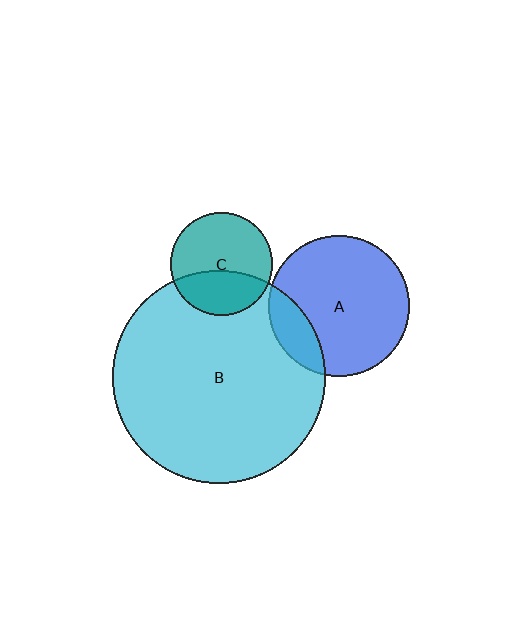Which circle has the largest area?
Circle B (cyan).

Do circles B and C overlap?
Yes.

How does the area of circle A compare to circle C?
Approximately 1.9 times.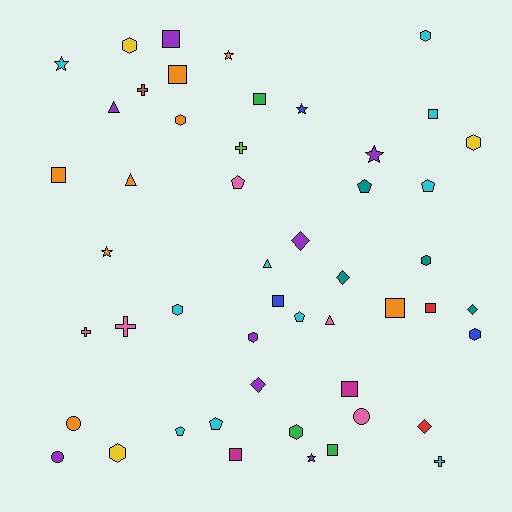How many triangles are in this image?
There are 4 triangles.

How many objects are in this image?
There are 50 objects.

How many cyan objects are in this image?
There are 10 cyan objects.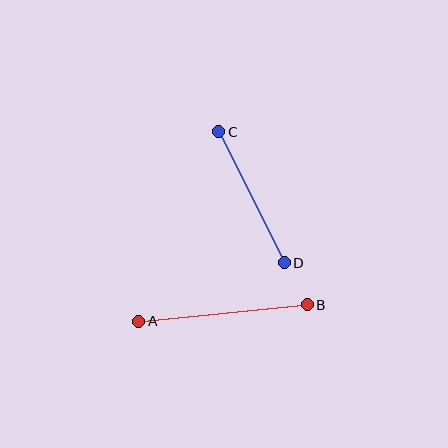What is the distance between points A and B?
The distance is approximately 169 pixels.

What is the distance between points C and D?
The distance is approximately 146 pixels.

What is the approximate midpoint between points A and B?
The midpoint is at approximately (223, 313) pixels.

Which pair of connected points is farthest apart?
Points A and B are farthest apart.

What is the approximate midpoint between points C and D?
The midpoint is at approximately (251, 197) pixels.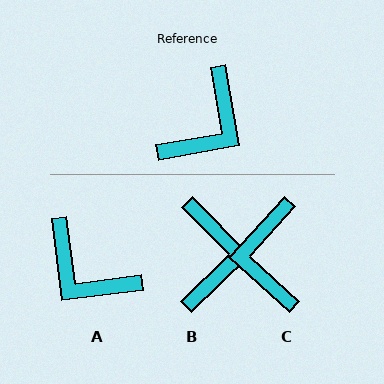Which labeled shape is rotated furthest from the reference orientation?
C, about 142 degrees away.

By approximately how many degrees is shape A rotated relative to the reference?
Approximately 93 degrees clockwise.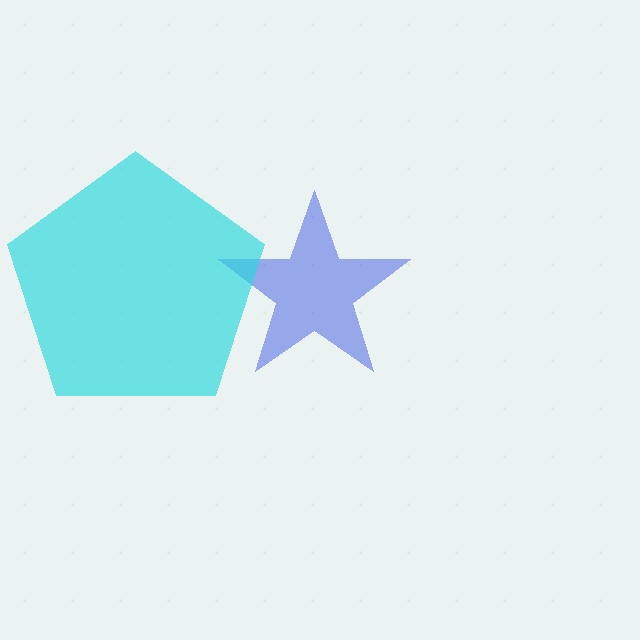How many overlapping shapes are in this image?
There are 2 overlapping shapes in the image.